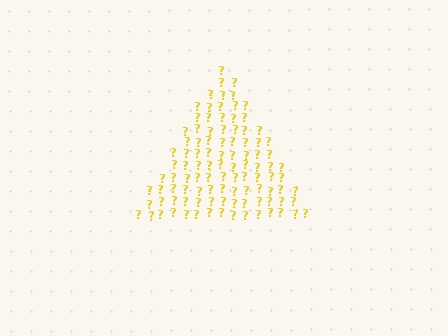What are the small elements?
The small elements are question marks.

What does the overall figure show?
The overall figure shows a triangle.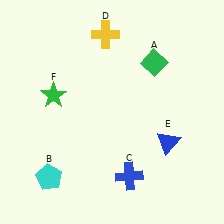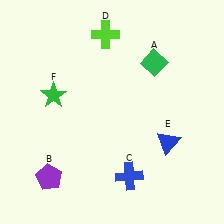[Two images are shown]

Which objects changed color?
B changed from cyan to purple. D changed from yellow to lime.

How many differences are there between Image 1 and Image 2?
There are 2 differences between the two images.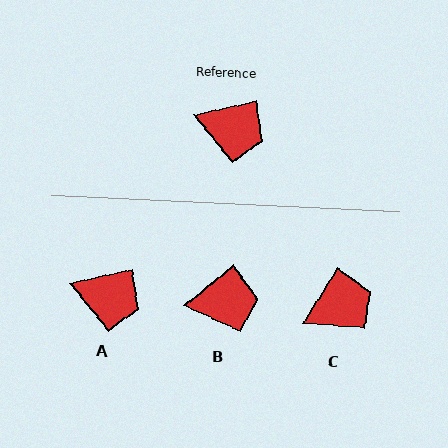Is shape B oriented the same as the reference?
No, it is off by about 26 degrees.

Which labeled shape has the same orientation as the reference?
A.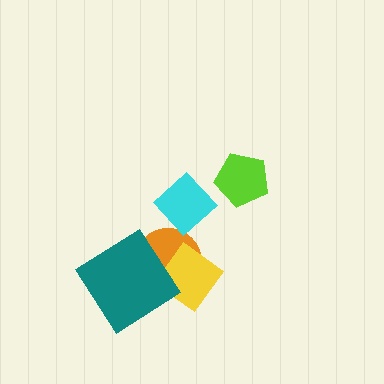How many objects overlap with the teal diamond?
2 objects overlap with the teal diamond.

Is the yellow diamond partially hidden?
Yes, it is partially covered by another shape.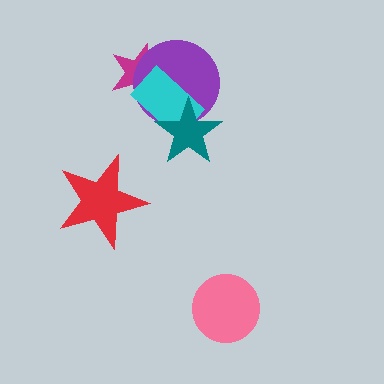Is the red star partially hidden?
No, no other shape covers it.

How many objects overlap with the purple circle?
3 objects overlap with the purple circle.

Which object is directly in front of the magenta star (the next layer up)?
The purple circle is directly in front of the magenta star.